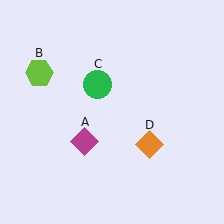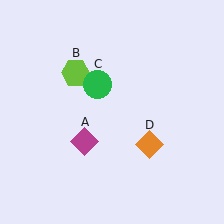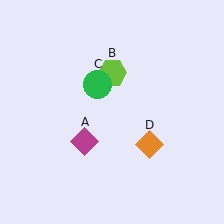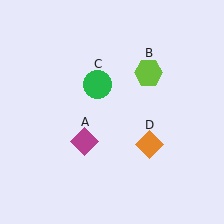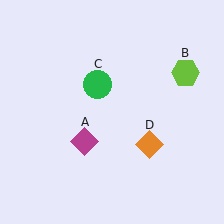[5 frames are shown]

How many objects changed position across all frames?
1 object changed position: lime hexagon (object B).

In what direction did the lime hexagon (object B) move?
The lime hexagon (object B) moved right.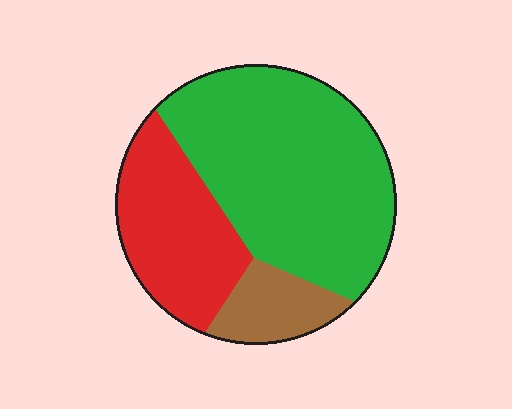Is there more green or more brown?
Green.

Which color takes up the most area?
Green, at roughly 60%.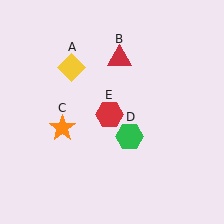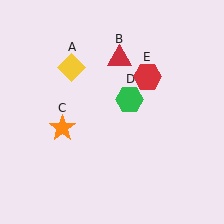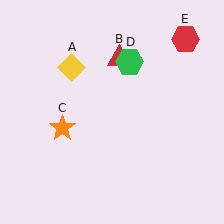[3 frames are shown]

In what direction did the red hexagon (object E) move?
The red hexagon (object E) moved up and to the right.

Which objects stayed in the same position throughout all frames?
Yellow diamond (object A) and red triangle (object B) and orange star (object C) remained stationary.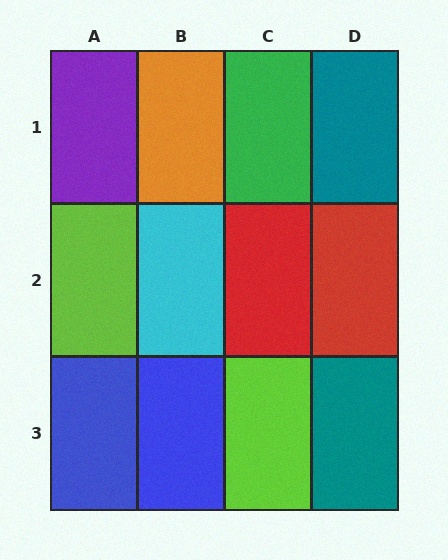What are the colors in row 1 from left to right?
Purple, orange, green, teal.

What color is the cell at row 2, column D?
Red.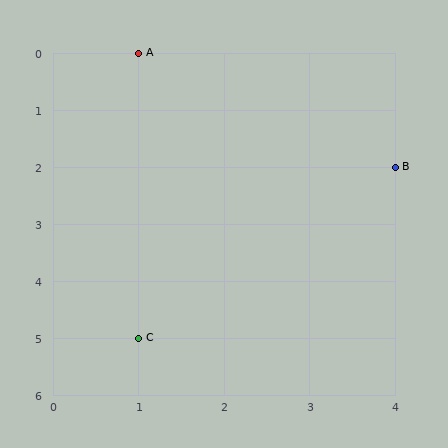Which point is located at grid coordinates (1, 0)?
Point A is at (1, 0).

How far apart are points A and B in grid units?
Points A and B are 3 columns and 2 rows apart (about 3.6 grid units diagonally).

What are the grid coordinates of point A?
Point A is at grid coordinates (1, 0).